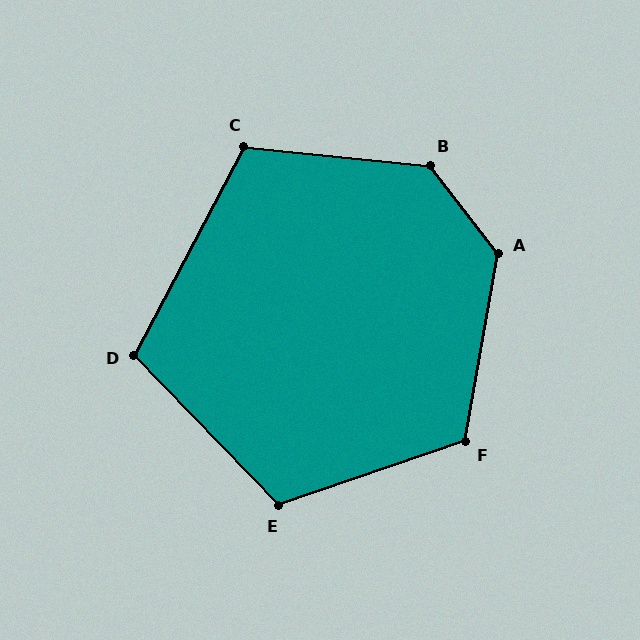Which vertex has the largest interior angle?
B, at approximately 133 degrees.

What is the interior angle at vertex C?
Approximately 112 degrees (obtuse).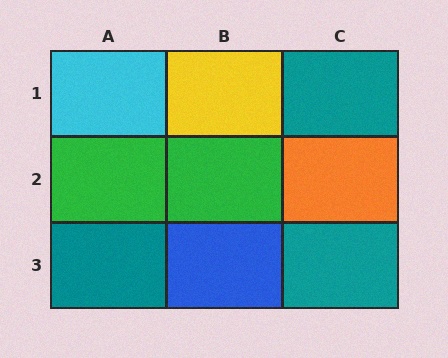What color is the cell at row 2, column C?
Orange.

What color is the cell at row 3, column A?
Teal.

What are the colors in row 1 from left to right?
Cyan, yellow, teal.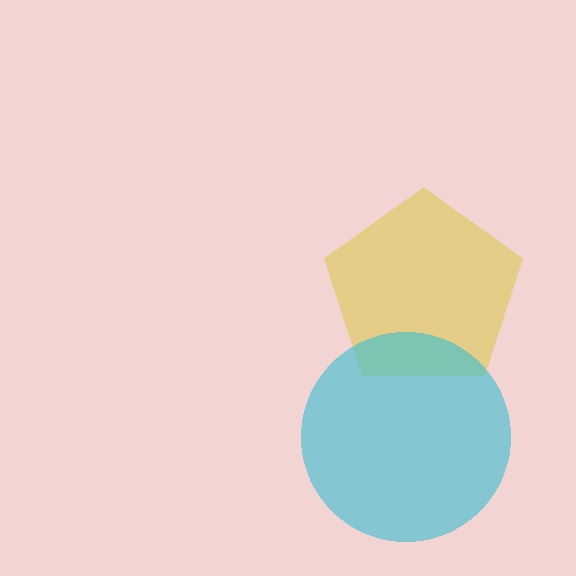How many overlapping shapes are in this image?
There are 2 overlapping shapes in the image.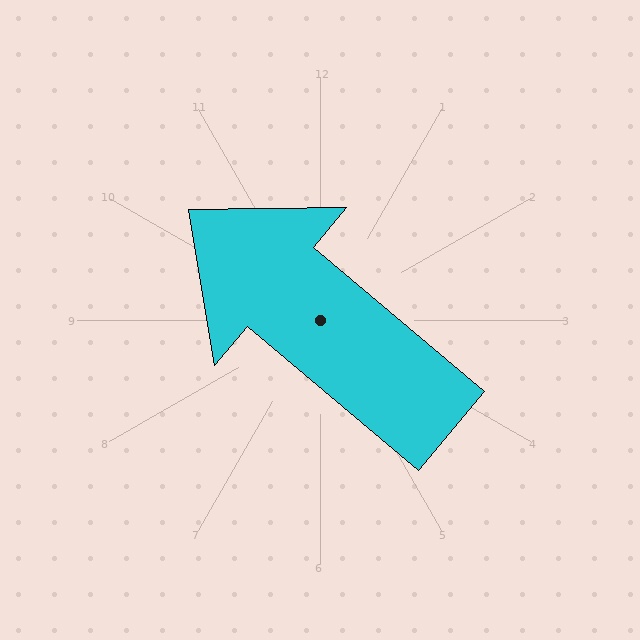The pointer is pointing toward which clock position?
Roughly 10 o'clock.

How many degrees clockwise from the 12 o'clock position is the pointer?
Approximately 310 degrees.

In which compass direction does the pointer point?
Northwest.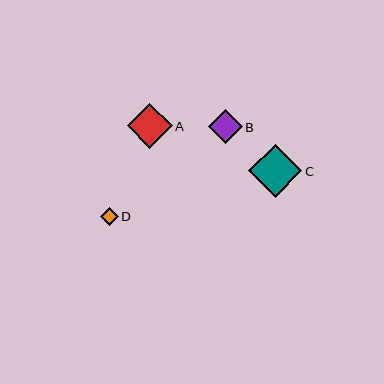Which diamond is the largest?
Diamond C is the largest with a size of approximately 53 pixels.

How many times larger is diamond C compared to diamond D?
Diamond C is approximately 2.9 times the size of diamond D.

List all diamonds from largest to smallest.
From largest to smallest: C, A, B, D.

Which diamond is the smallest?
Diamond D is the smallest with a size of approximately 18 pixels.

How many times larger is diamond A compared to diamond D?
Diamond A is approximately 2.5 times the size of diamond D.